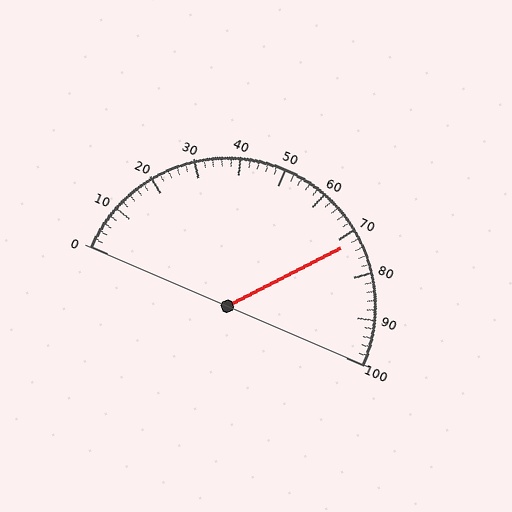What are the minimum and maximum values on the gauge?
The gauge ranges from 0 to 100.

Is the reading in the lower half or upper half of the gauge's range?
The reading is in the upper half of the range (0 to 100).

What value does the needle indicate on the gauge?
The needle indicates approximately 72.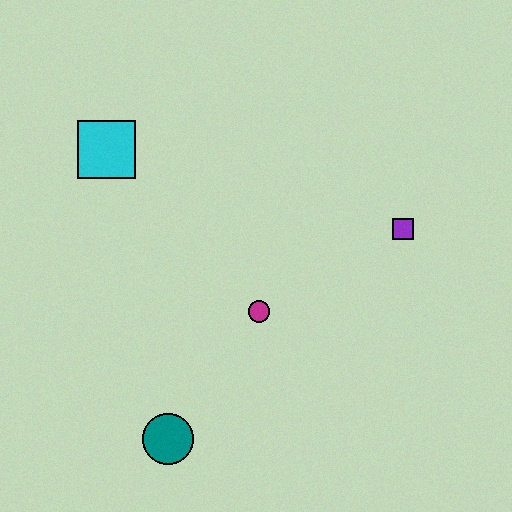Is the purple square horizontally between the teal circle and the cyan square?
No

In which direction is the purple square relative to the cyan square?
The purple square is to the right of the cyan square.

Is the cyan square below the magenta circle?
No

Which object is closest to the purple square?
The magenta circle is closest to the purple square.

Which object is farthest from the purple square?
The teal circle is farthest from the purple square.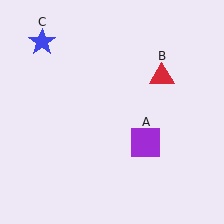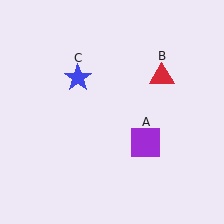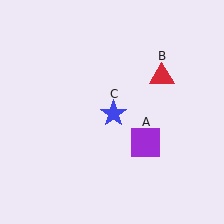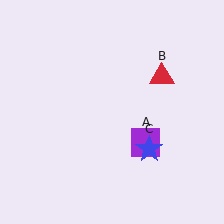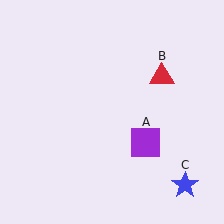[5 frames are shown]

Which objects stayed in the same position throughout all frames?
Purple square (object A) and red triangle (object B) remained stationary.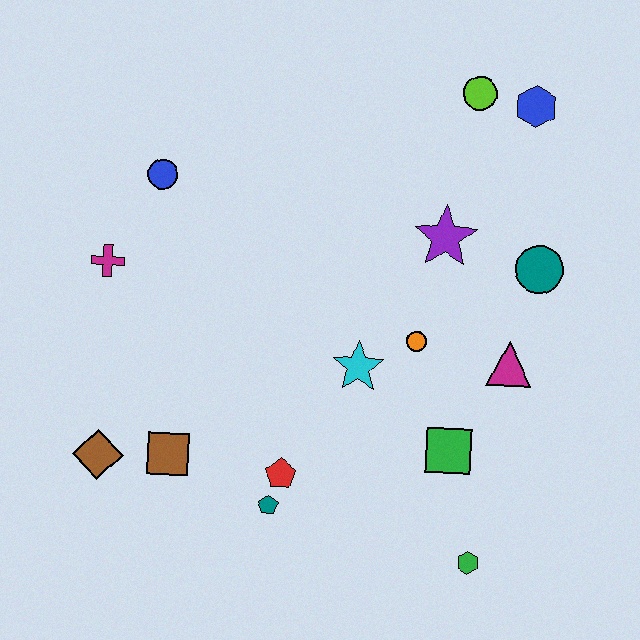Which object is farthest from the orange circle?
The brown diamond is farthest from the orange circle.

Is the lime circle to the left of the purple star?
No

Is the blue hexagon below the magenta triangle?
No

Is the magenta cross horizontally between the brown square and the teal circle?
No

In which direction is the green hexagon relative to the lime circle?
The green hexagon is below the lime circle.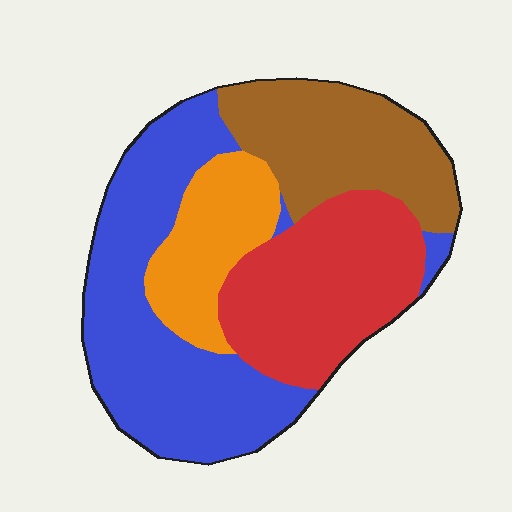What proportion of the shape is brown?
Brown covers about 20% of the shape.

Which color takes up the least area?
Orange, at roughly 15%.